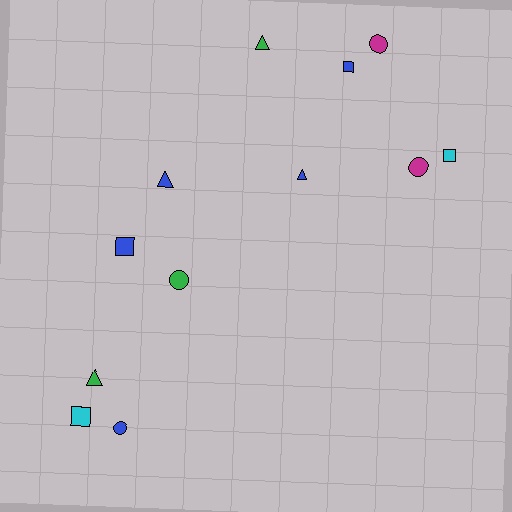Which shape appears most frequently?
Triangle, with 4 objects.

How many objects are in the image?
There are 12 objects.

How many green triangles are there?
There are 2 green triangles.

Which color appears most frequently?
Blue, with 5 objects.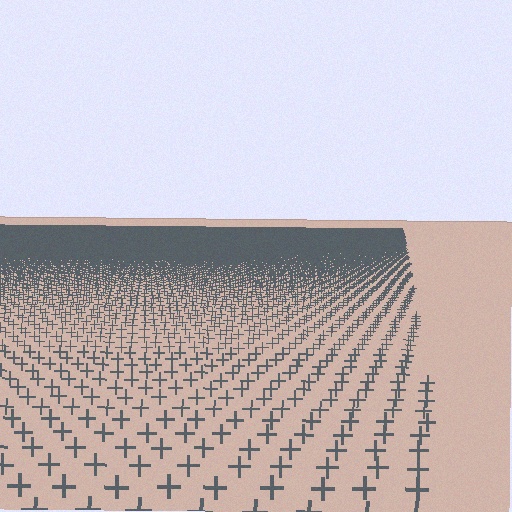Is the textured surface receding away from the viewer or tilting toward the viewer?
The surface is receding away from the viewer. Texture elements get smaller and denser toward the top.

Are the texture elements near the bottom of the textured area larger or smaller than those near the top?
Larger. Near the bottom, elements are closer to the viewer and appear at a bigger on-screen size.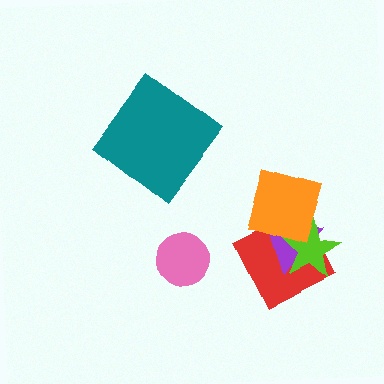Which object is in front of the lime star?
The orange square is in front of the lime star.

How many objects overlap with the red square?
3 objects overlap with the red square.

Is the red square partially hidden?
Yes, it is partially covered by another shape.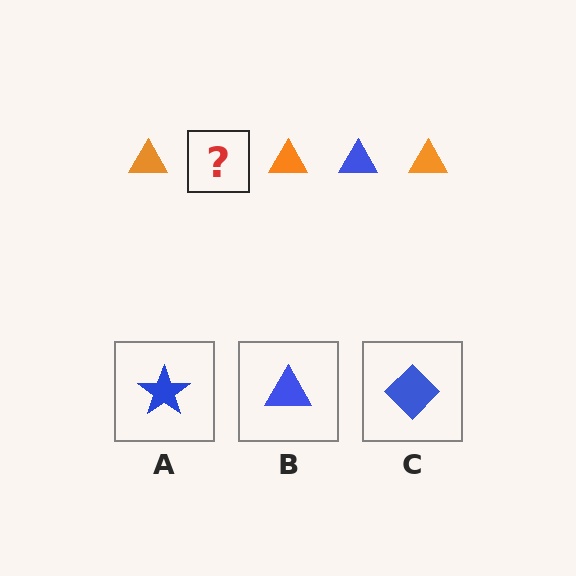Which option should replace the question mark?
Option B.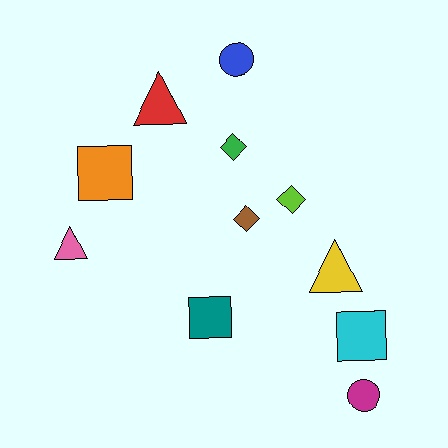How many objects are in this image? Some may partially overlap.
There are 11 objects.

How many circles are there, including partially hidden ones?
There are 2 circles.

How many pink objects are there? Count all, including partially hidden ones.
There is 1 pink object.